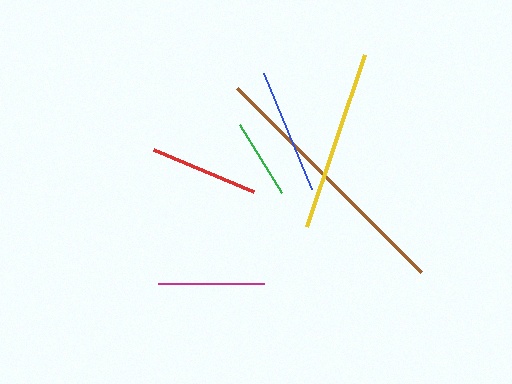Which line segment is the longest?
The brown line is the longest at approximately 260 pixels.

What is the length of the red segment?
The red segment is approximately 108 pixels long.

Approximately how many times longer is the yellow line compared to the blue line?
The yellow line is approximately 1.4 times the length of the blue line.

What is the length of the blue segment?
The blue segment is approximately 126 pixels long.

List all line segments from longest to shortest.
From longest to shortest: brown, yellow, blue, red, magenta, green.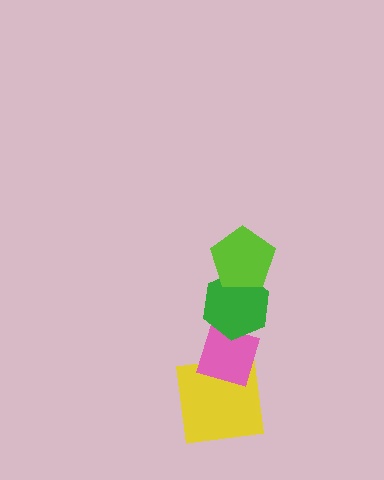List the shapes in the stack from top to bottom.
From top to bottom: the lime pentagon, the green hexagon, the pink diamond, the yellow square.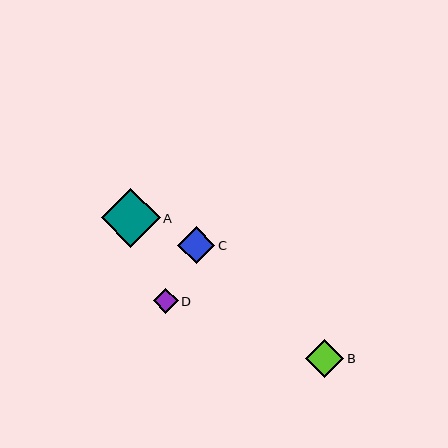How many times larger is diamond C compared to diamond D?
Diamond C is approximately 1.5 times the size of diamond D.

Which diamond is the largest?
Diamond A is the largest with a size of approximately 59 pixels.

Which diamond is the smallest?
Diamond D is the smallest with a size of approximately 25 pixels.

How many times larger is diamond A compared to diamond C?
Diamond A is approximately 1.6 times the size of diamond C.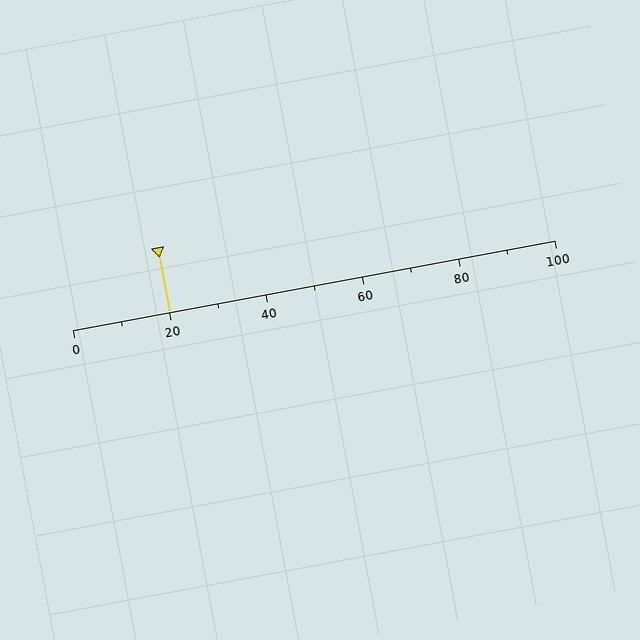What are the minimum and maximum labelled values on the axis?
The axis runs from 0 to 100.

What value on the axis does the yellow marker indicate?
The marker indicates approximately 20.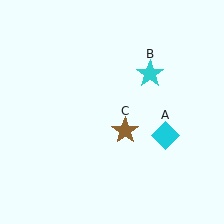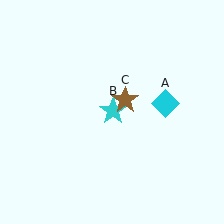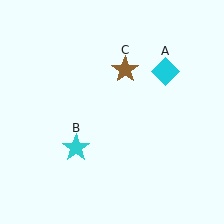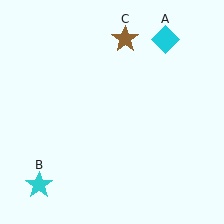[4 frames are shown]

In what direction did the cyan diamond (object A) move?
The cyan diamond (object A) moved up.